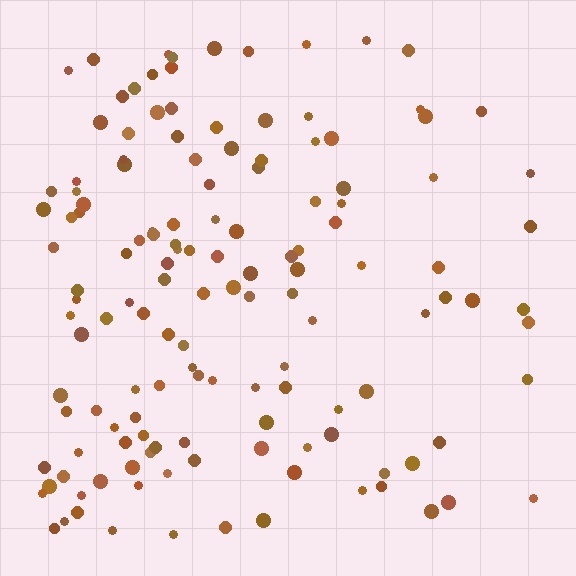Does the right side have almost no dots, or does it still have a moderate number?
Still a moderate number, just noticeably fewer than the left.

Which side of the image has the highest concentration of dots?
The left.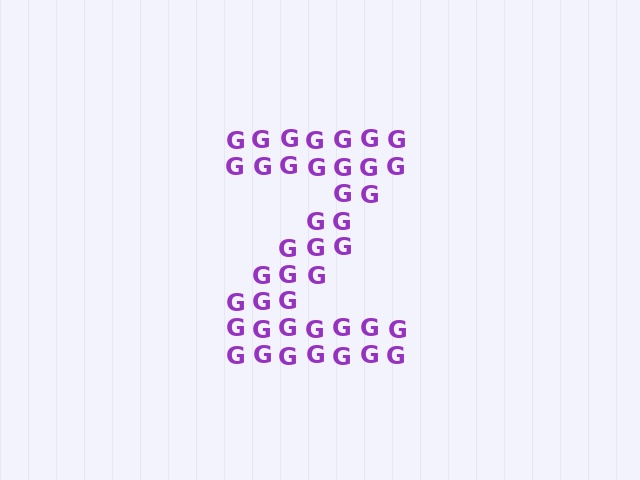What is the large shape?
The large shape is the letter Z.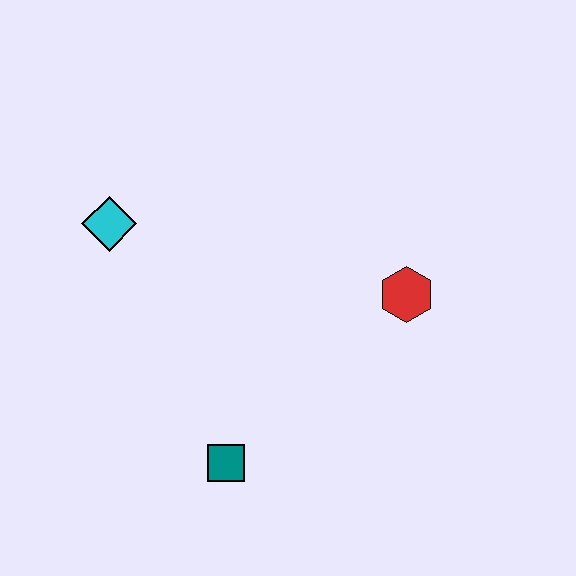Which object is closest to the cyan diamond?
The teal square is closest to the cyan diamond.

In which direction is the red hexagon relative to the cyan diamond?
The red hexagon is to the right of the cyan diamond.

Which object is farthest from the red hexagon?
The cyan diamond is farthest from the red hexagon.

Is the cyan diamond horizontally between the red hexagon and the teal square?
No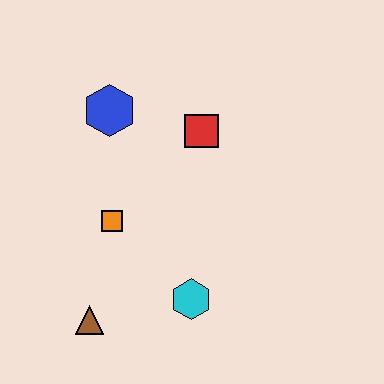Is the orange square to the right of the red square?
No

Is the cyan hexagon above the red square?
No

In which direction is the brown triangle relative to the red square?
The brown triangle is below the red square.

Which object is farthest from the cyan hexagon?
The blue hexagon is farthest from the cyan hexagon.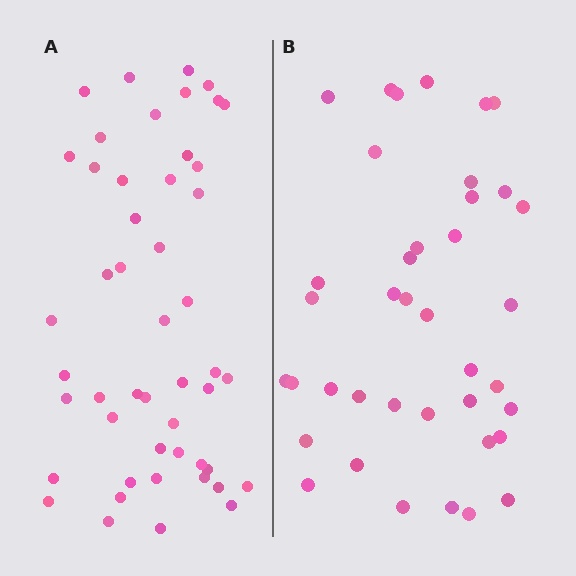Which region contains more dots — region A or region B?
Region A (the left region) has more dots.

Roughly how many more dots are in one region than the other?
Region A has roughly 10 or so more dots than region B.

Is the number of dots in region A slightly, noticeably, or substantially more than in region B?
Region A has noticeably more, but not dramatically so. The ratio is roughly 1.3 to 1.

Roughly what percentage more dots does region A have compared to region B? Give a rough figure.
About 25% more.